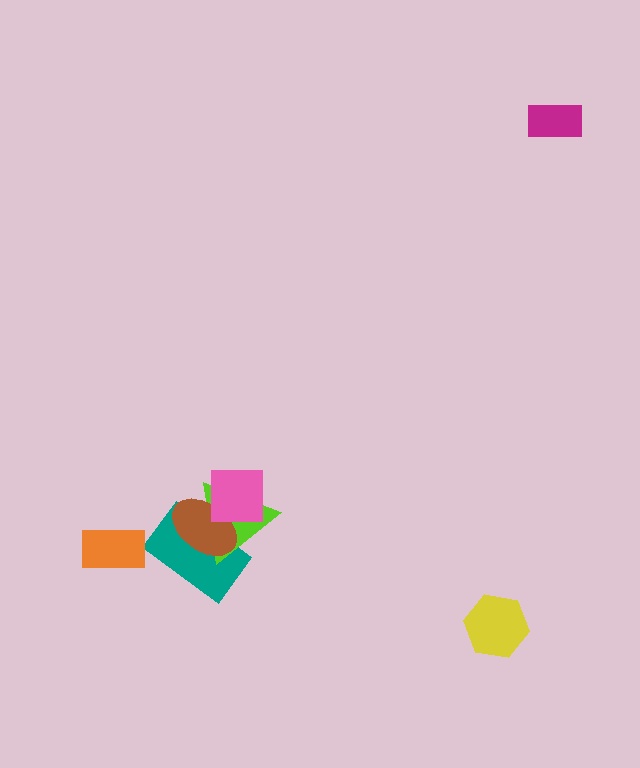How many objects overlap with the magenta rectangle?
0 objects overlap with the magenta rectangle.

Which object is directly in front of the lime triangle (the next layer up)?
The brown ellipse is directly in front of the lime triangle.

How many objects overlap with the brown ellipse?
3 objects overlap with the brown ellipse.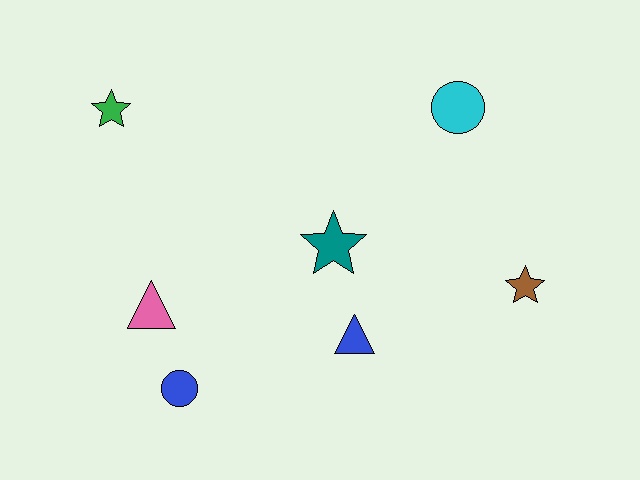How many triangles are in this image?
There are 2 triangles.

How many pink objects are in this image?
There is 1 pink object.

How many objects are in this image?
There are 7 objects.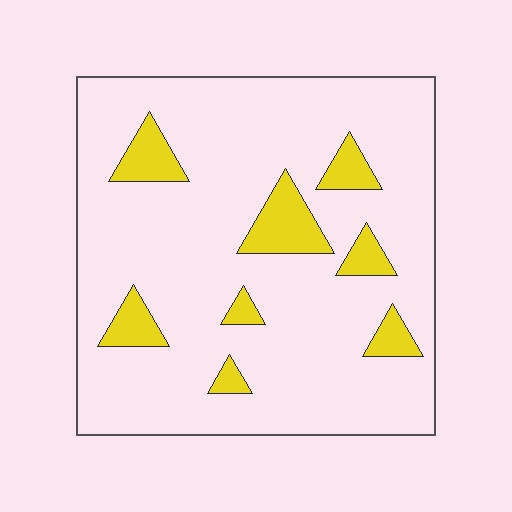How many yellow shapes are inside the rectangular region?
8.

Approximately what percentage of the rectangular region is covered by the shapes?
Approximately 15%.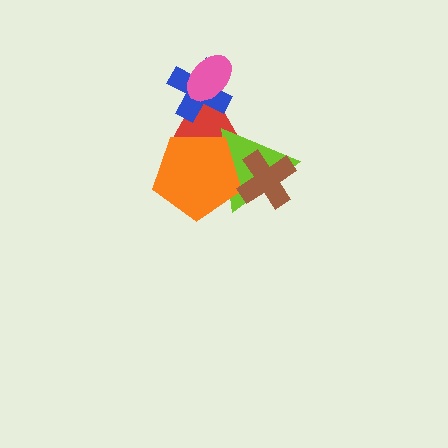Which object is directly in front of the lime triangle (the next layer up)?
The orange pentagon is directly in front of the lime triangle.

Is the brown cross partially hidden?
No, no other shape covers it.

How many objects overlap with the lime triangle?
3 objects overlap with the lime triangle.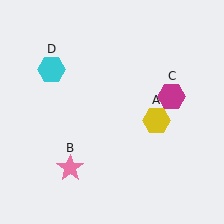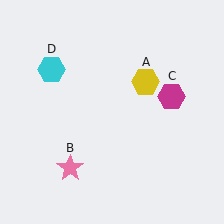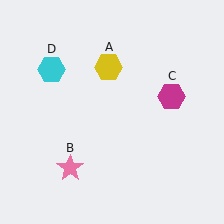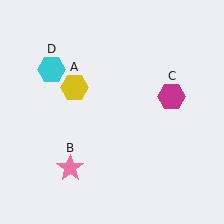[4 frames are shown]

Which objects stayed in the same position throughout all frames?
Pink star (object B) and magenta hexagon (object C) and cyan hexagon (object D) remained stationary.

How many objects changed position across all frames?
1 object changed position: yellow hexagon (object A).